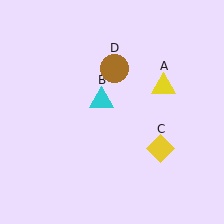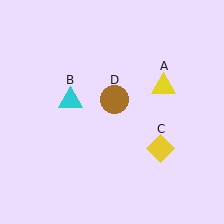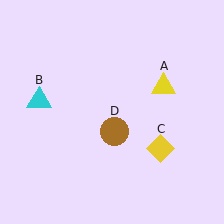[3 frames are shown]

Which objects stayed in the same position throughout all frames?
Yellow triangle (object A) and yellow diamond (object C) remained stationary.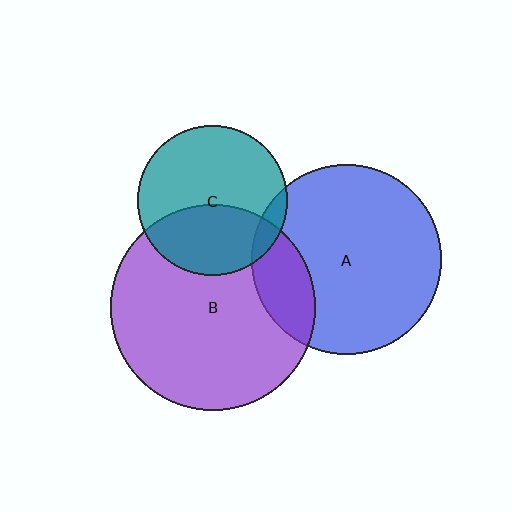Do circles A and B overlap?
Yes.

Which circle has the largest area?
Circle B (purple).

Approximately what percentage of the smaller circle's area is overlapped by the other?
Approximately 20%.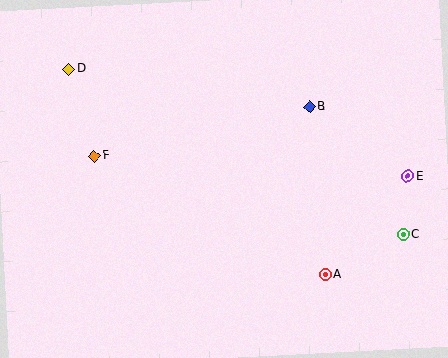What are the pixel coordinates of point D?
Point D is at (69, 69).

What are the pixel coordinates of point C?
Point C is at (404, 235).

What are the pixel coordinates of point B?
Point B is at (310, 107).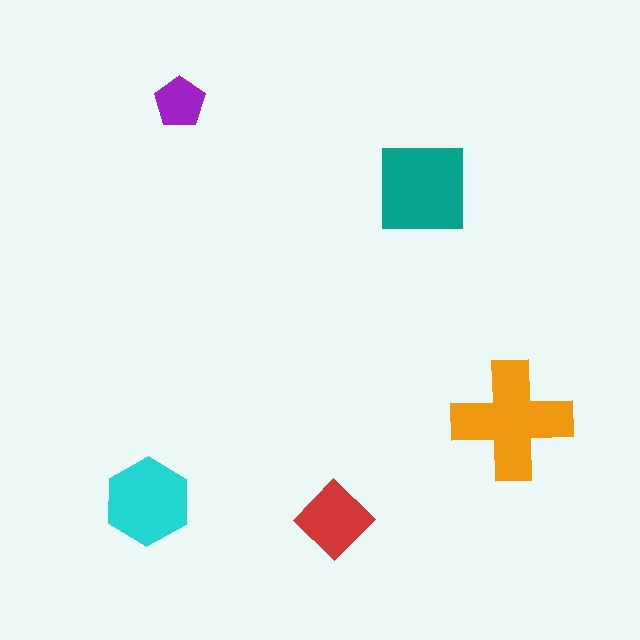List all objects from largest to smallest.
The orange cross, the teal square, the cyan hexagon, the red diamond, the purple pentagon.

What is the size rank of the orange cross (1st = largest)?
1st.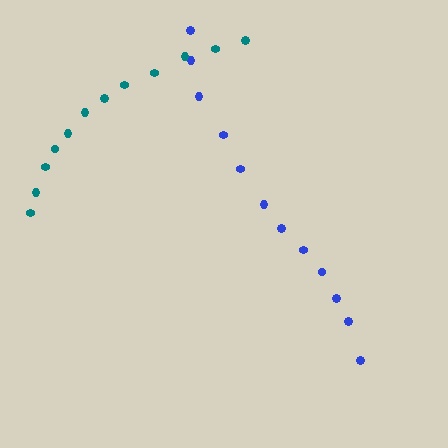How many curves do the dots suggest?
There are 2 distinct paths.